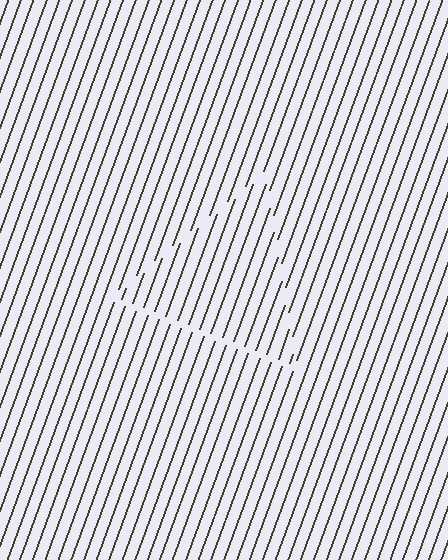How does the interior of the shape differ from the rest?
The interior of the shape contains the same grating, shifted by half a period — the contour is defined by the phase discontinuity where line-ends from the inner and outer gratings abut.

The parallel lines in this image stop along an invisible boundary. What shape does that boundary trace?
An illusory triangle. The interior of the shape contains the same grating, shifted by half a period — the contour is defined by the phase discontinuity where line-ends from the inner and outer gratings abut.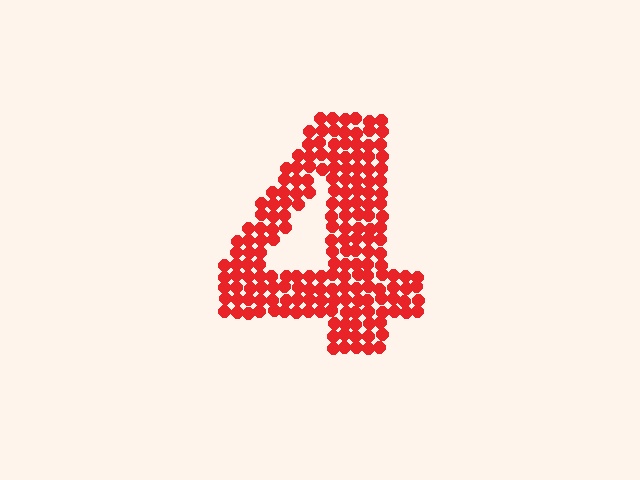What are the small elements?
The small elements are circles.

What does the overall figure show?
The overall figure shows the digit 4.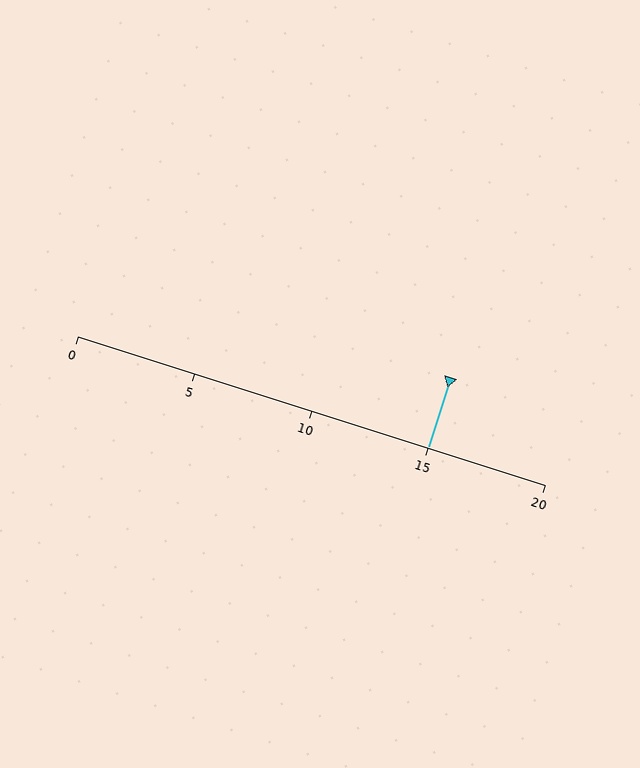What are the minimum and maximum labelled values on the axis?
The axis runs from 0 to 20.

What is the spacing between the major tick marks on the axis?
The major ticks are spaced 5 apart.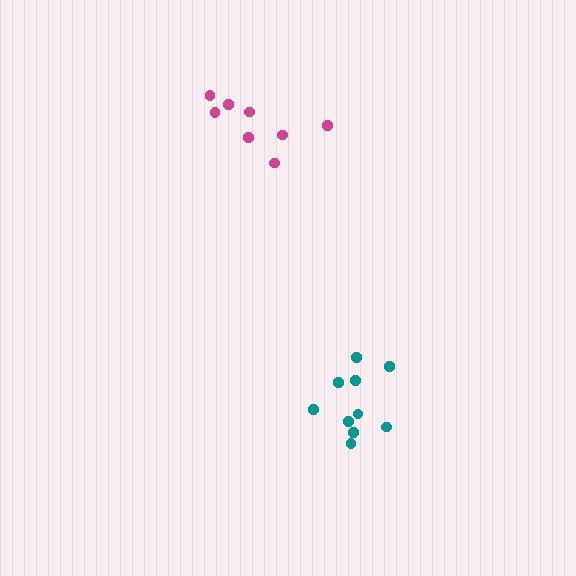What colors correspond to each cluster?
The clusters are colored: teal, magenta.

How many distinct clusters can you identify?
There are 2 distinct clusters.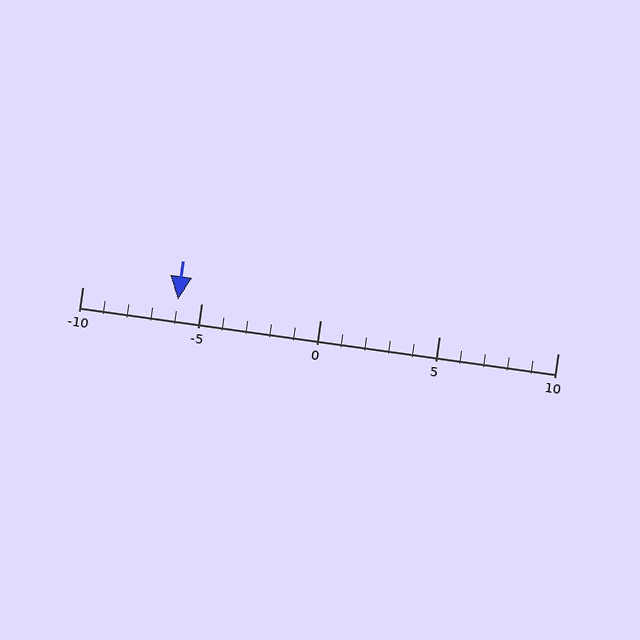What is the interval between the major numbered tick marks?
The major tick marks are spaced 5 units apart.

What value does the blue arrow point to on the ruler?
The blue arrow points to approximately -6.